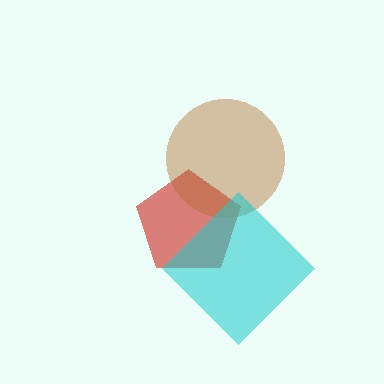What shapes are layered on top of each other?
The layered shapes are: a red pentagon, a brown circle, a cyan diamond.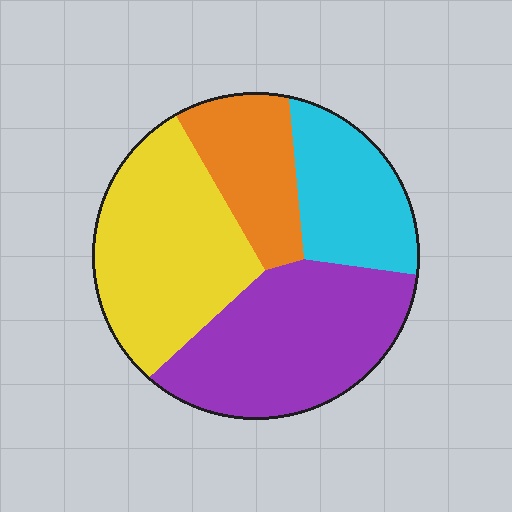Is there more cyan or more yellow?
Yellow.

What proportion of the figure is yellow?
Yellow takes up about one third (1/3) of the figure.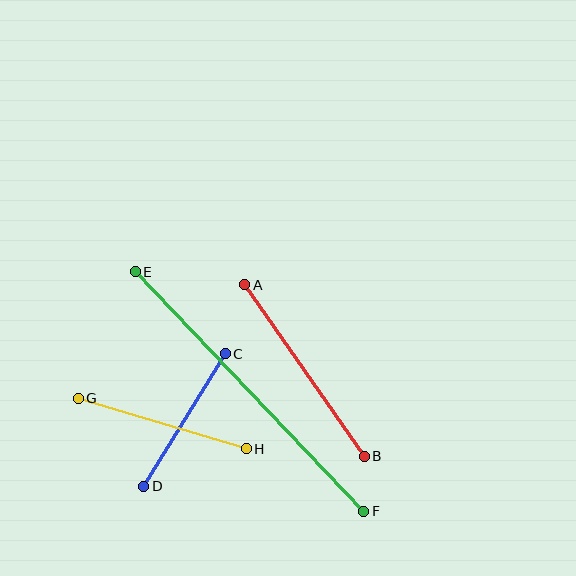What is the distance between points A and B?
The distance is approximately 209 pixels.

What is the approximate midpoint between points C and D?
The midpoint is at approximately (185, 420) pixels.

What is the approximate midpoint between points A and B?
The midpoint is at approximately (304, 370) pixels.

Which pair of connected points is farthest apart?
Points E and F are farthest apart.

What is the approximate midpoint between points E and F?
The midpoint is at approximately (249, 392) pixels.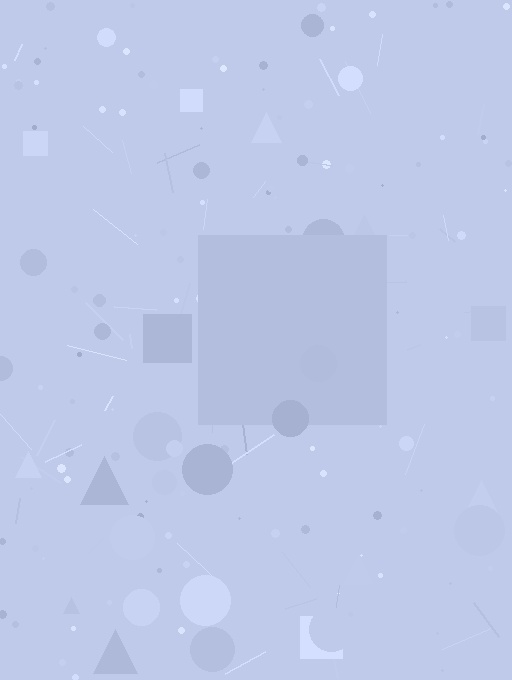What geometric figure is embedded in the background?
A square is embedded in the background.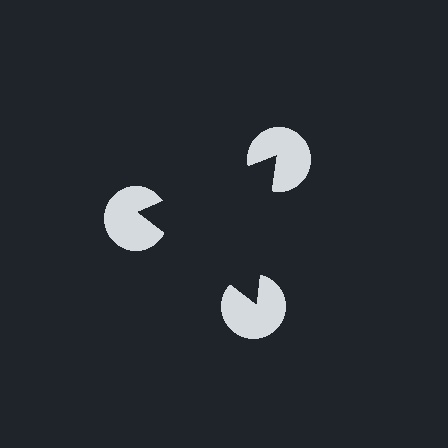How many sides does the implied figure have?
3 sides.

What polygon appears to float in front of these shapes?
An illusory triangle — its edges are inferred from the aligned wedge cuts in the pac-man discs, not physically drawn.